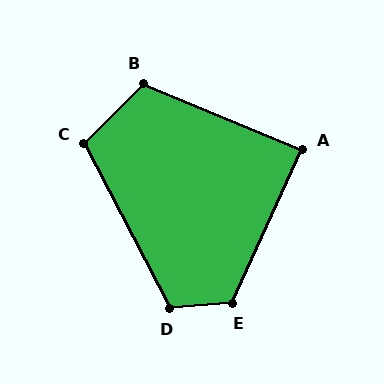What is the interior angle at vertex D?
Approximately 113 degrees (obtuse).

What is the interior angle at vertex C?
Approximately 107 degrees (obtuse).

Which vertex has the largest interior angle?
E, at approximately 119 degrees.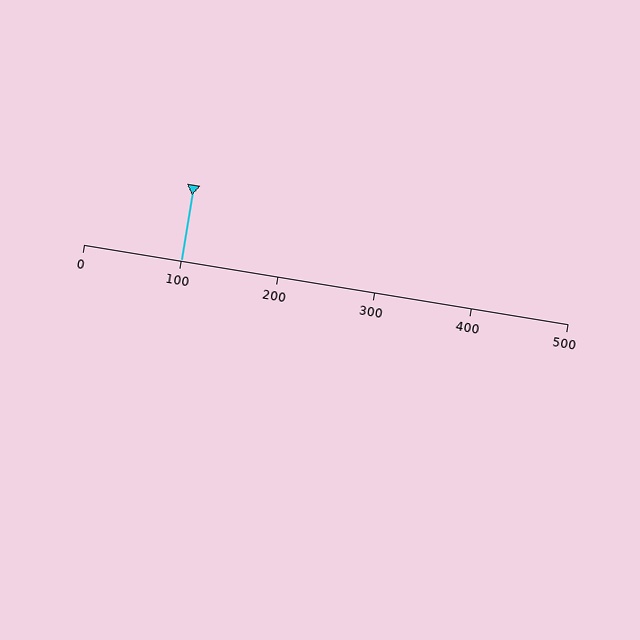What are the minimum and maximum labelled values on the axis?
The axis runs from 0 to 500.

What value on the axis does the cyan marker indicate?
The marker indicates approximately 100.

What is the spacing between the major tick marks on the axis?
The major ticks are spaced 100 apart.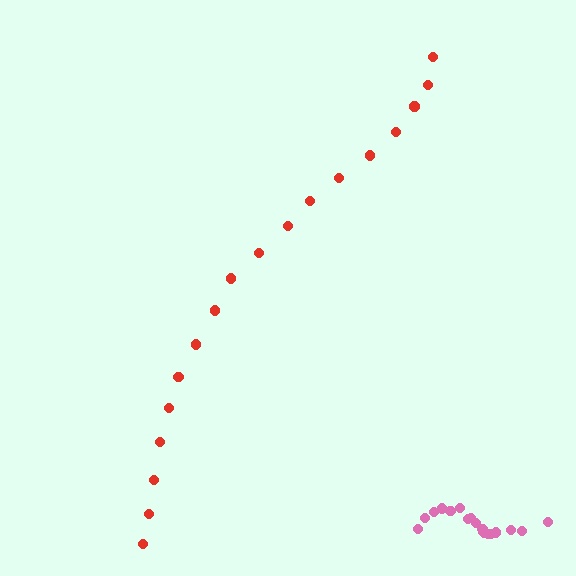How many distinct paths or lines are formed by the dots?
There are 2 distinct paths.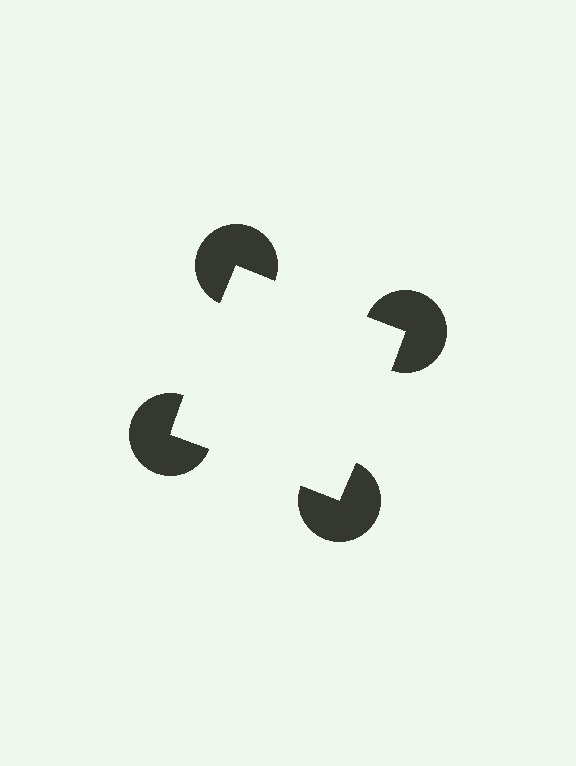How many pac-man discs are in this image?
There are 4 — one at each vertex of the illusory square.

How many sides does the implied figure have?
4 sides.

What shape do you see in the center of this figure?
An illusory square — its edges are inferred from the aligned wedge cuts in the pac-man discs, not physically drawn.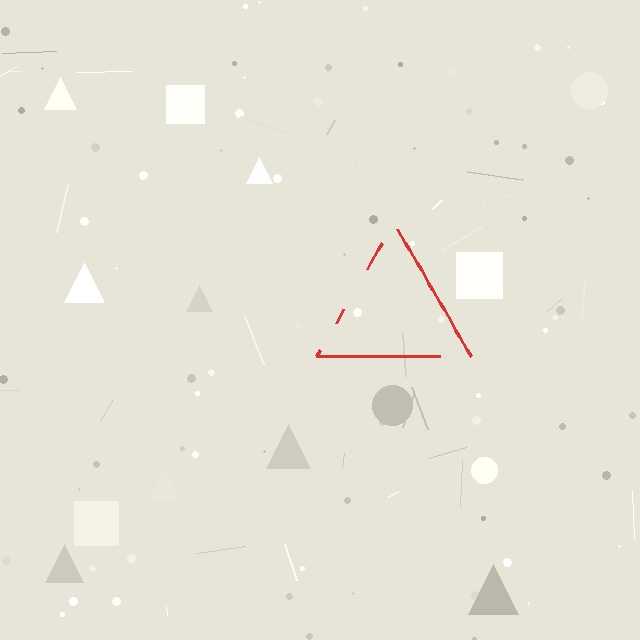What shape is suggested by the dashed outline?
The dashed outline suggests a triangle.